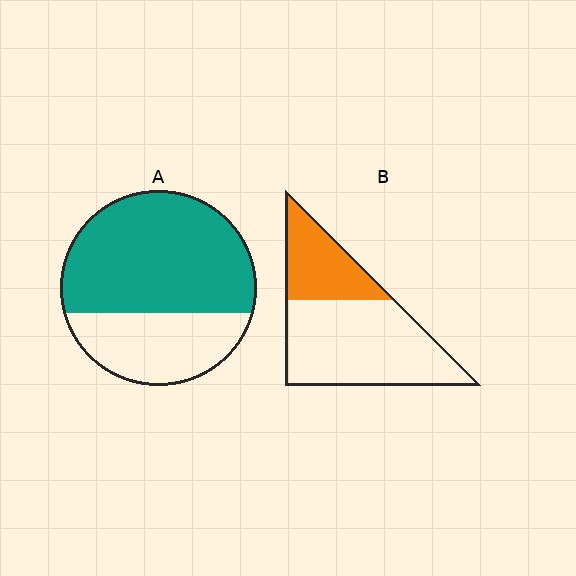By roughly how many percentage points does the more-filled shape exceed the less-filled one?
By roughly 35 percentage points (A over B).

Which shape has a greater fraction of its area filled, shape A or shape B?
Shape A.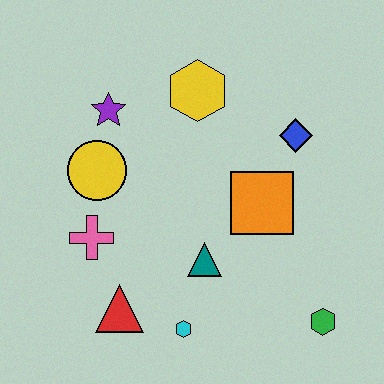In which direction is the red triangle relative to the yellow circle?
The red triangle is below the yellow circle.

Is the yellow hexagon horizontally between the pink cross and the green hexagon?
Yes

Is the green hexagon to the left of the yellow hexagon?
No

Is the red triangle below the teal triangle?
Yes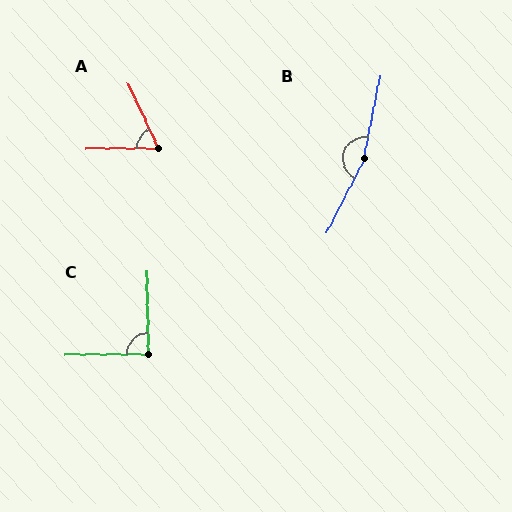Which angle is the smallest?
A, at approximately 65 degrees.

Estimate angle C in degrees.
Approximately 89 degrees.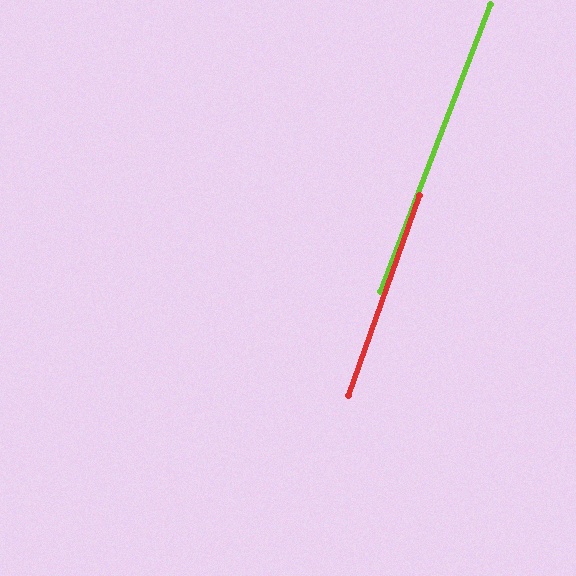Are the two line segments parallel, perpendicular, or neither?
Parallel — their directions differ by only 1.5°.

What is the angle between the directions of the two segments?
Approximately 2 degrees.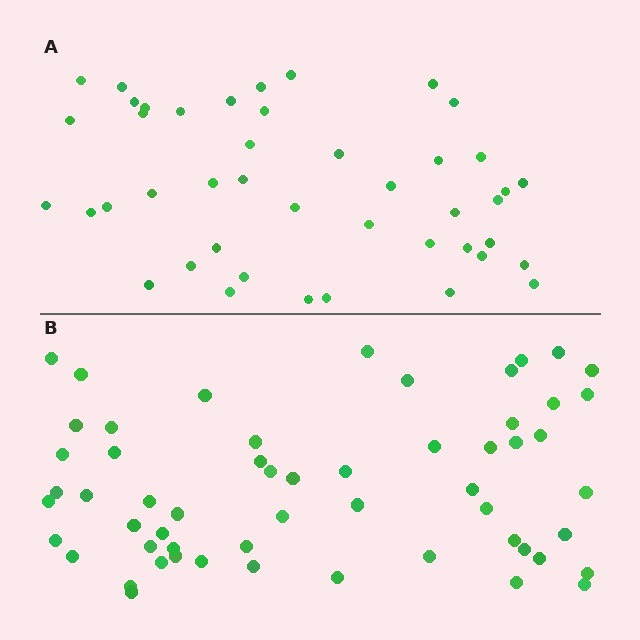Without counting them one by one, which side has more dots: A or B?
Region B (the bottom region) has more dots.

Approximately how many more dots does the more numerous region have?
Region B has approximately 15 more dots than region A.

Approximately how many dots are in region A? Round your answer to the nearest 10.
About 40 dots. (The exact count is 44, which rounds to 40.)